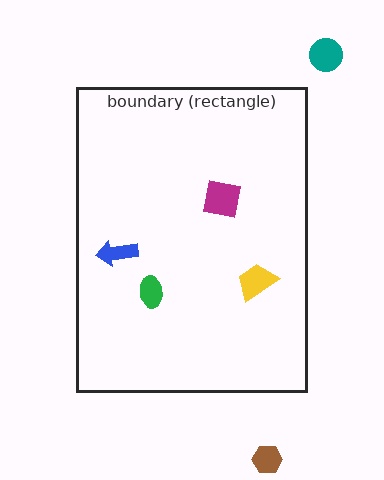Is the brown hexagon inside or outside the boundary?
Outside.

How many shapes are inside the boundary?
4 inside, 2 outside.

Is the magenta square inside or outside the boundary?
Inside.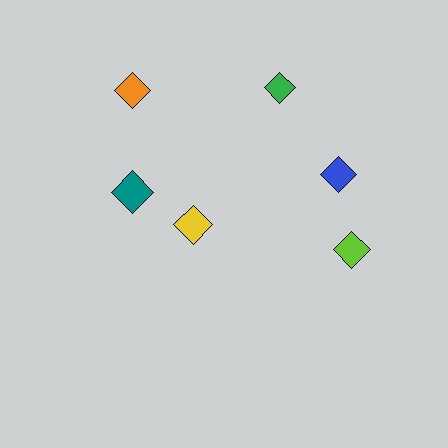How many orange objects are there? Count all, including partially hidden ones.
There is 1 orange object.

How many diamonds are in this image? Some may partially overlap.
There are 6 diamonds.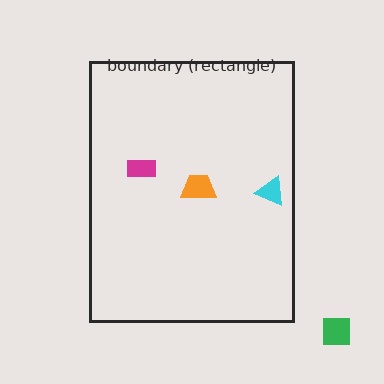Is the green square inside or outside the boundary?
Outside.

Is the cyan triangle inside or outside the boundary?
Inside.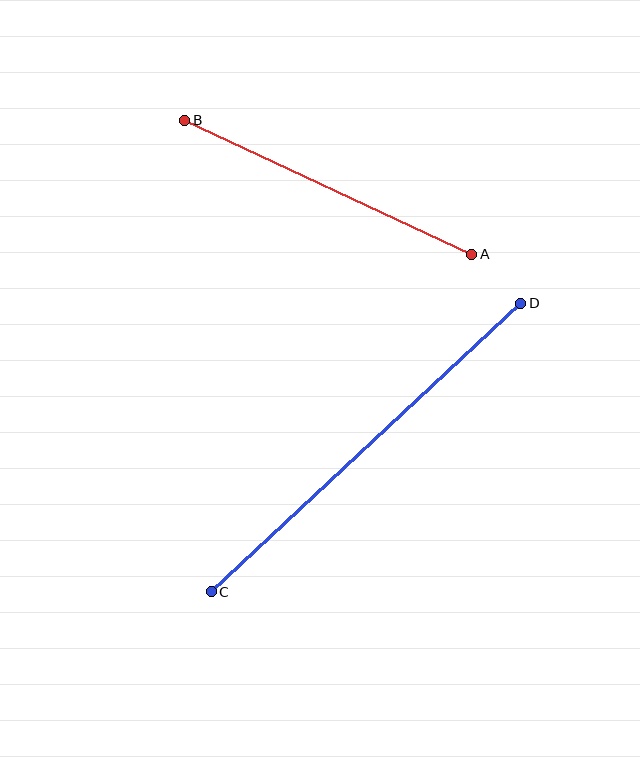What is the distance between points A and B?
The distance is approximately 317 pixels.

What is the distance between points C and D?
The distance is approximately 423 pixels.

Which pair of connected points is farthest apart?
Points C and D are farthest apart.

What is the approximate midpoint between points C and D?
The midpoint is at approximately (366, 447) pixels.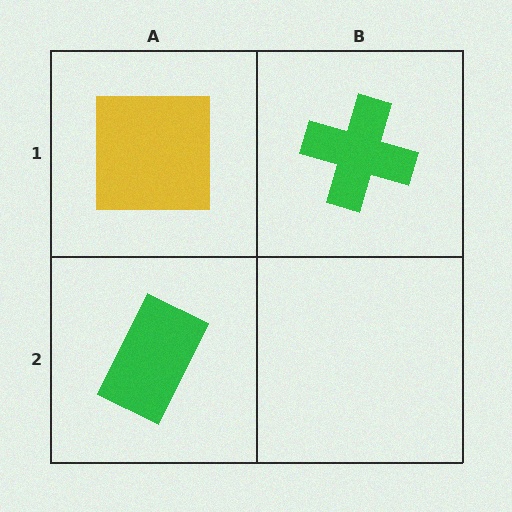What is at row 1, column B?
A green cross.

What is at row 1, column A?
A yellow square.